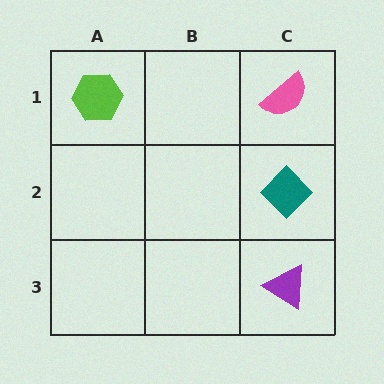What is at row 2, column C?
A teal diamond.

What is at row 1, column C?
A pink semicircle.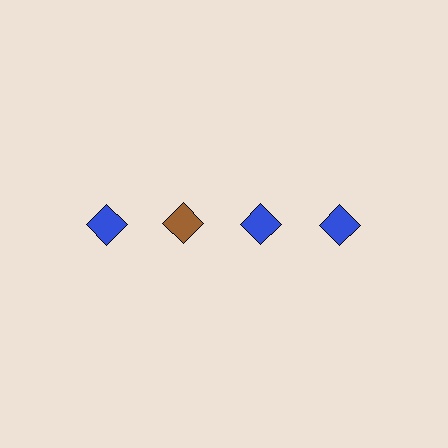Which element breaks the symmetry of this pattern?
The brown diamond in the top row, second from left column breaks the symmetry. All other shapes are blue diamonds.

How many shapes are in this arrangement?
There are 4 shapes arranged in a grid pattern.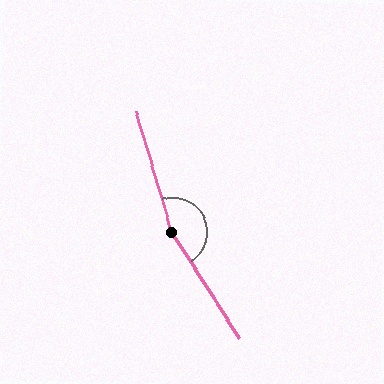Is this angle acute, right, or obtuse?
It is obtuse.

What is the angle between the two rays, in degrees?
Approximately 164 degrees.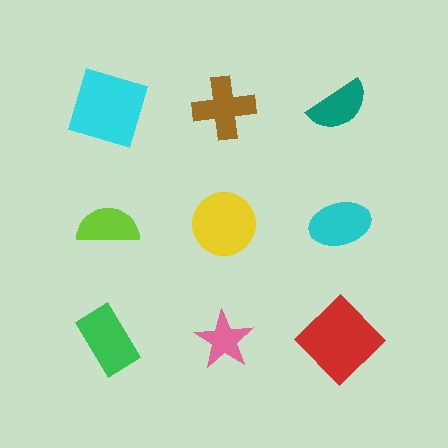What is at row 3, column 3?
A red diamond.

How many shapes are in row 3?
3 shapes.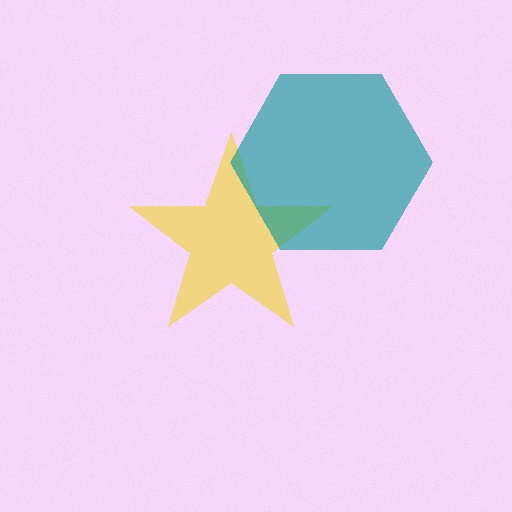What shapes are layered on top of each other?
The layered shapes are: a yellow star, a teal hexagon.